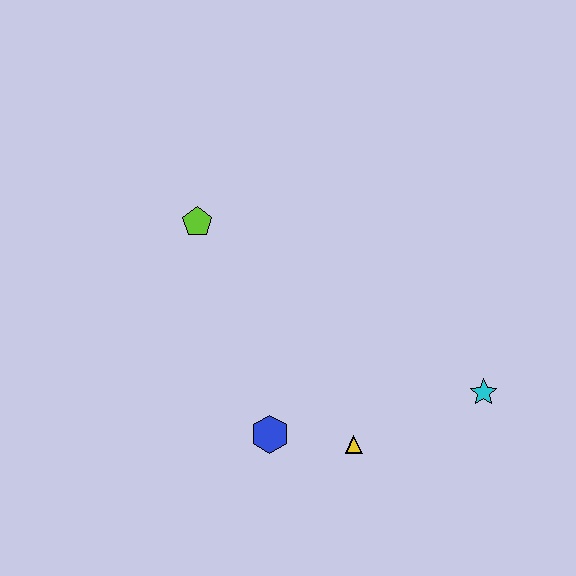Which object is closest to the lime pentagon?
The blue hexagon is closest to the lime pentagon.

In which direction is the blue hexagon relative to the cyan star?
The blue hexagon is to the left of the cyan star.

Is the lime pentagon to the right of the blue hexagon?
No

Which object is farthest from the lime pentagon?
The cyan star is farthest from the lime pentagon.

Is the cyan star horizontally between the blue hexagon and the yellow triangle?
No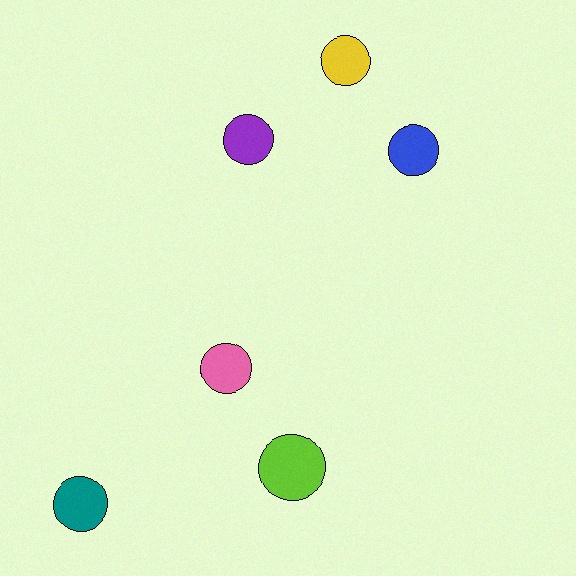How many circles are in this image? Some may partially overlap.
There are 6 circles.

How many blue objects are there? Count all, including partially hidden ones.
There is 1 blue object.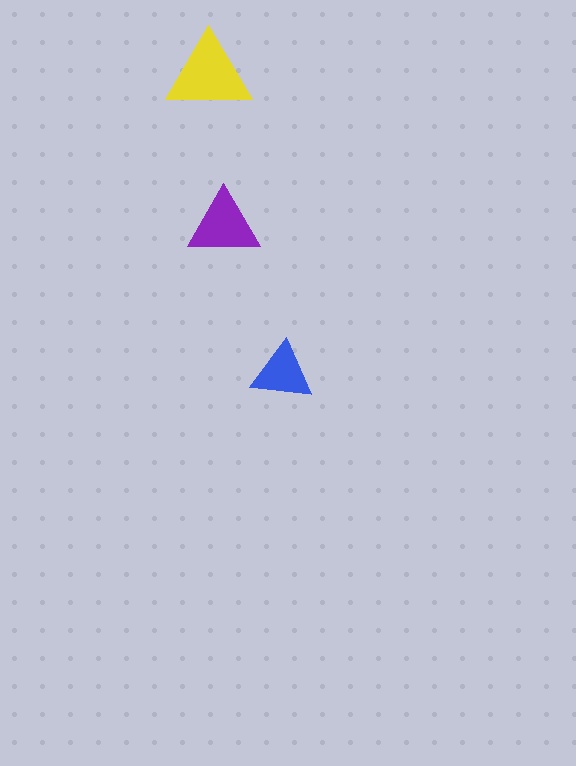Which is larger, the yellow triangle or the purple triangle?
The yellow one.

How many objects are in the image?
There are 3 objects in the image.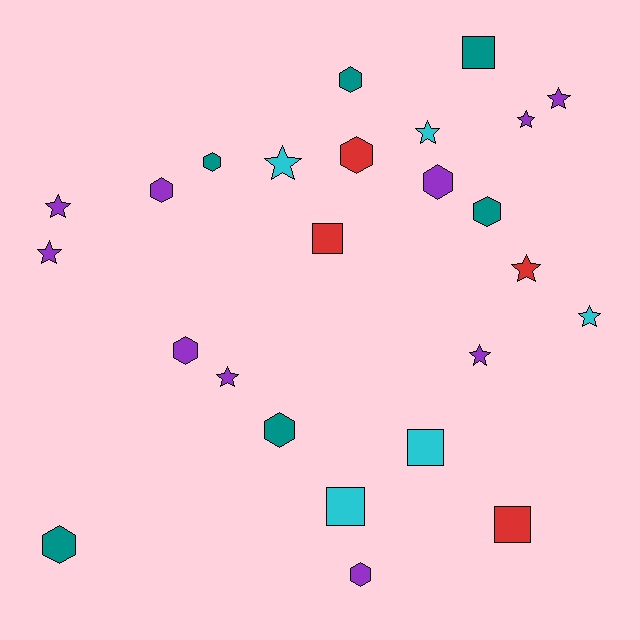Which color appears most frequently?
Purple, with 10 objects.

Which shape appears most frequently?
Star, with 10 objects.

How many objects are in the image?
There are 25 objects.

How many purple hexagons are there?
There are 4 purple hexagons.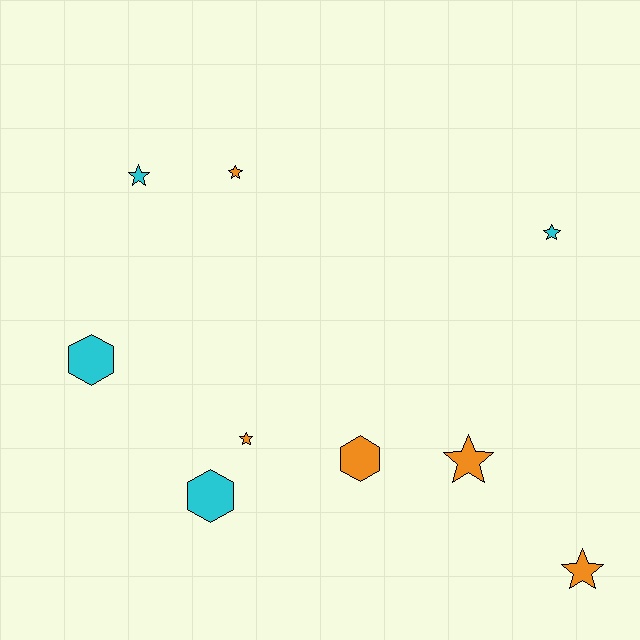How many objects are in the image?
There are 9 objects.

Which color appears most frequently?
Orange, with 5 objects.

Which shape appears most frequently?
Star, with 6 objects.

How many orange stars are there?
There are 4 orange stars.